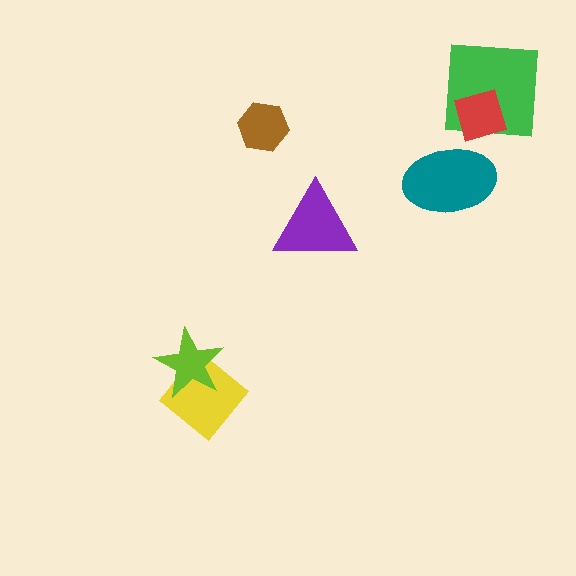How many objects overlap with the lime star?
1 object overlaps with the lime star.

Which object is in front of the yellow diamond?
The lime star is in front of the yellow diamond.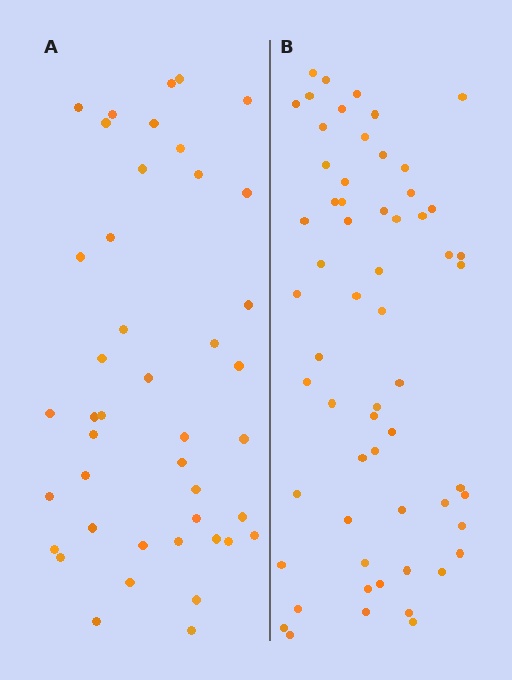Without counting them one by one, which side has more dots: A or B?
Region B (the right region) has more dots.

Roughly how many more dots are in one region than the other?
Region B has approximately 15 more dots than region A.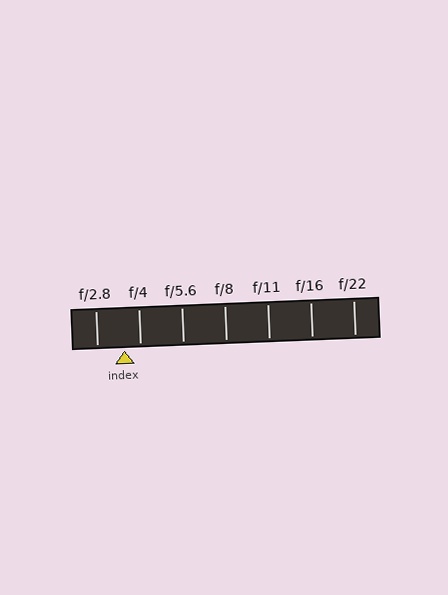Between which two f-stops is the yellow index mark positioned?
The index mark is between f/2.8 and f/4.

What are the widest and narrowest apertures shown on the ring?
The widest aperture shown is f/2.8 and the narrowest is f/22.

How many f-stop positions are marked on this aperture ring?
There are 7 f-stop positions marked.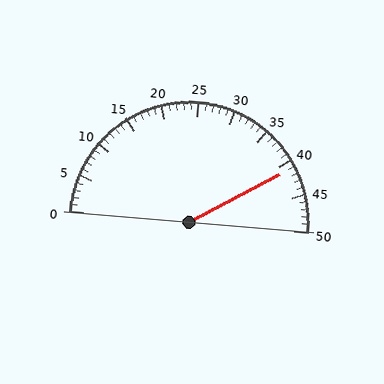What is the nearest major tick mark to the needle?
The nearest major tick mark is 40.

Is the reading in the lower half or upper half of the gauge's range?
The reading is in the upper half of the range (0 to 50).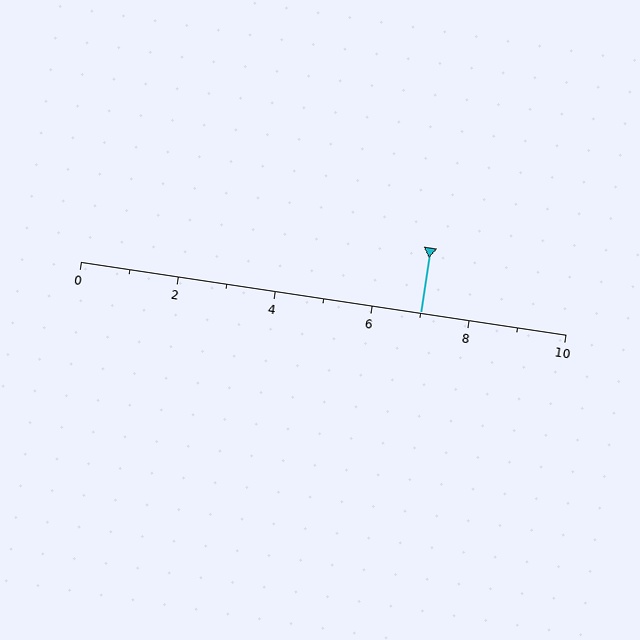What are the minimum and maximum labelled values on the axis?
The axis runs from 0 to 10.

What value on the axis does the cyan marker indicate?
The marker indicates approximately 7.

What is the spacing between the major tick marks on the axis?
The major ticks are spaced 2 apart.